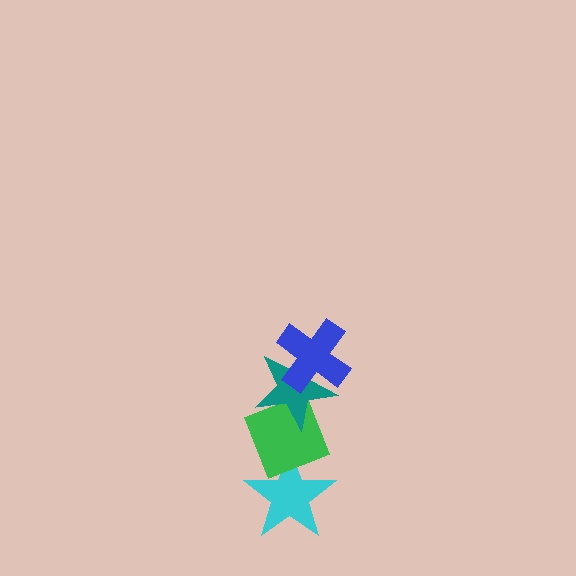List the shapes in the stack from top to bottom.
From top to bottom: the blue cross, the teal star, the green diamond, the cyan star.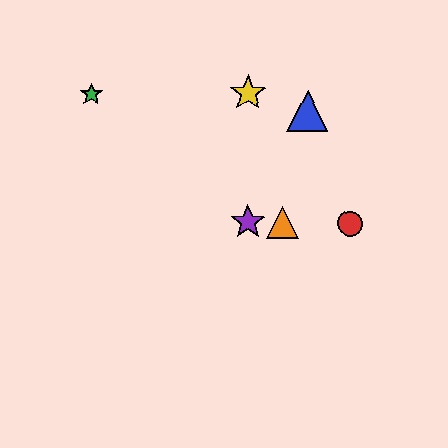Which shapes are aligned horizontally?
The red circle, the purple star, the orange triangle are aligned horizontally.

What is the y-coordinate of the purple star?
The purple star is at y≈222.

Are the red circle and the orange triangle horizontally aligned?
Yes, both are at y≈223.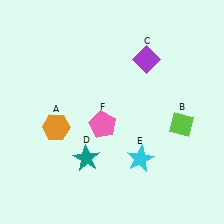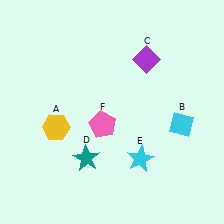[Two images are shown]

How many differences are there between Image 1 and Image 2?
There are 2 differences between the two images.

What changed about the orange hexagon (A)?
In Image 1, A is orange. In Image 2, it changed to yellow.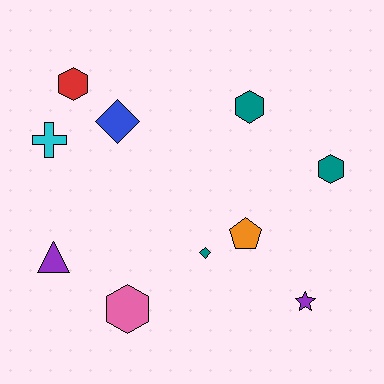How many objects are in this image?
There are 10 objects.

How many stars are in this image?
There is 1 star.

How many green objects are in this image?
There are no green objects.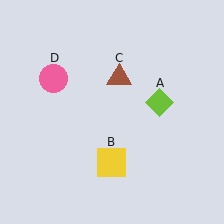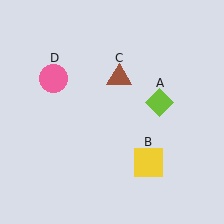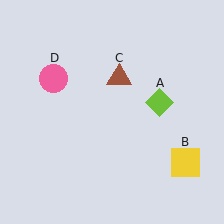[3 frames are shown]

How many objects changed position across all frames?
1 object changed position: yellow square (object B).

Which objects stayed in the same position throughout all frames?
Lime diamond (object A) and brown triangle (object C) and pink circle (object D) remained stationary.